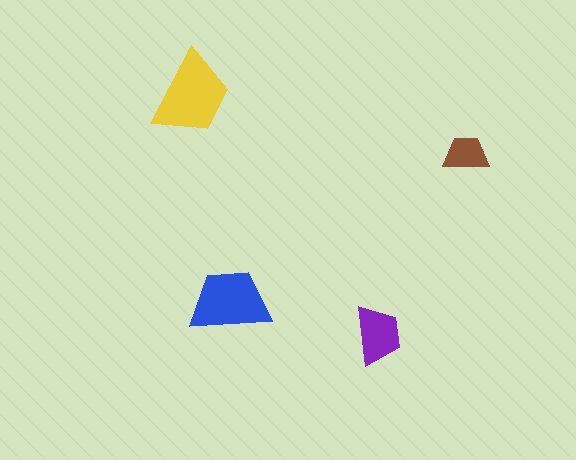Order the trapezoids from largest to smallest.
the yellow one, the blue one, the purple one, the brown one.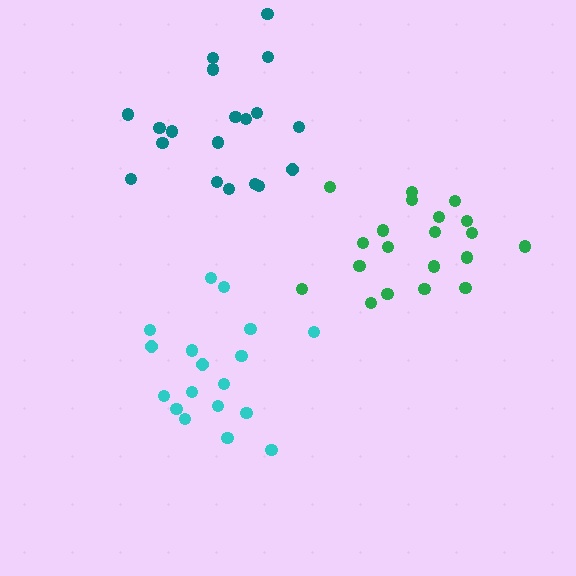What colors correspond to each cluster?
The clusters are colored: cyan, green, teal.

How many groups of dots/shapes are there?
There are 3 groups.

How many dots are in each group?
Group 1: 18 dots, Group 2: 20 dots, Group 3: 19 dots (57 total).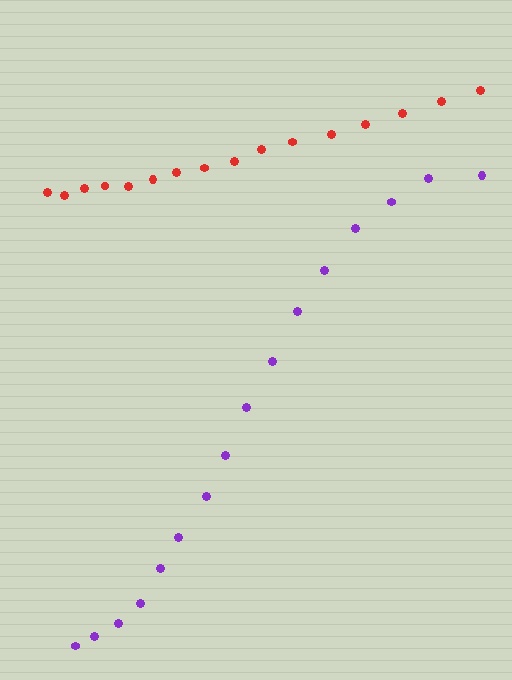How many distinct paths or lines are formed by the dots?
There are 2 distinct paths.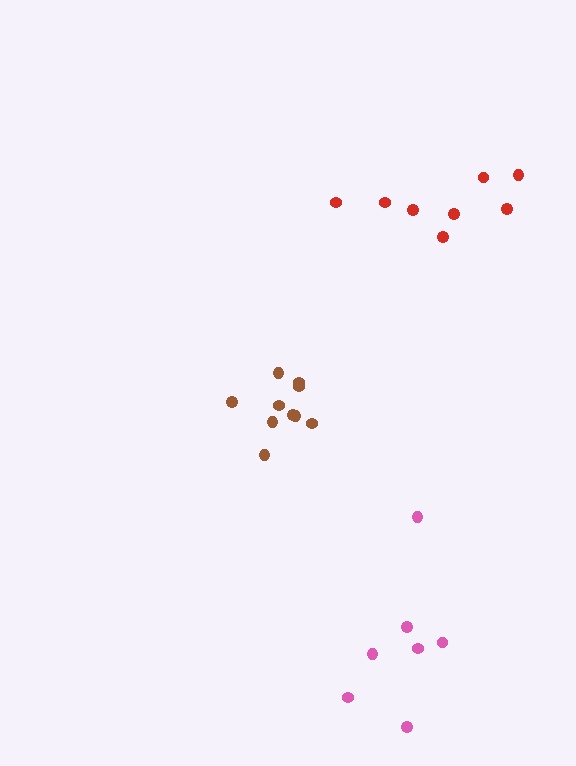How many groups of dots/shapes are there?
There are 3 groups.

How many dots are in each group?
Group 1: 7 dots, Group 2: 8 dots, Group 3: 10 dots (25 total).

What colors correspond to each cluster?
The clusters are colored: pink, red, brown.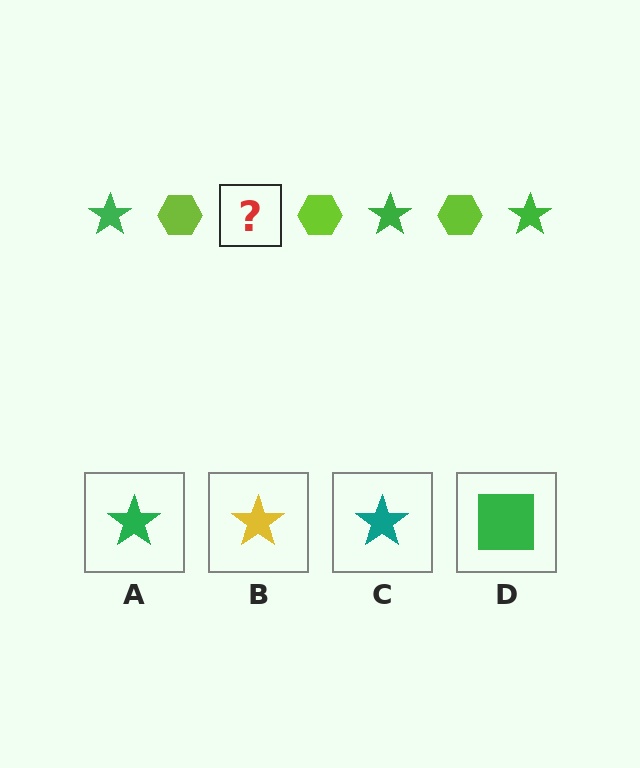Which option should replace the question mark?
Option A.